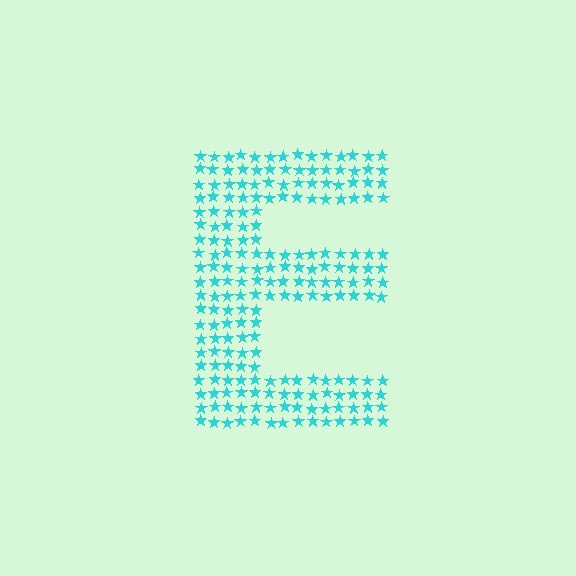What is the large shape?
The large shape is the letter E.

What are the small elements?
The small elements are stars.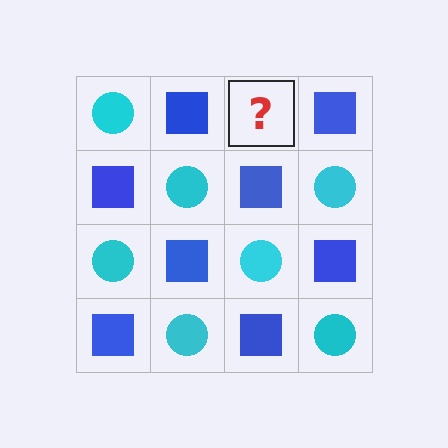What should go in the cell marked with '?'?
The missing cell should contain a cyan circle.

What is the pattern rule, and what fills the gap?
The rule is that it alternates cyan circle and blue square in a checkerboard pattern. The gap should be filled with a cyan circle.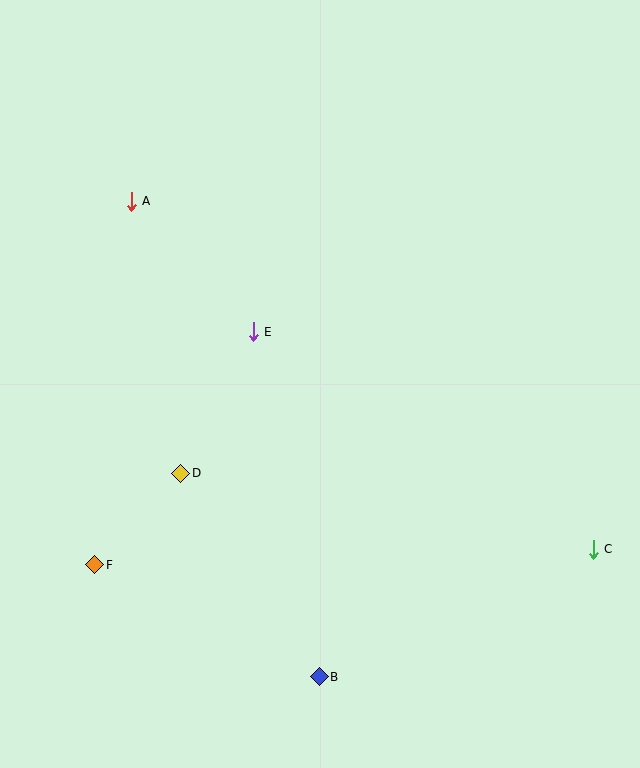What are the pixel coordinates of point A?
Point A is at (131, 201).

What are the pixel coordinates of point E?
Point E is at (253, 332).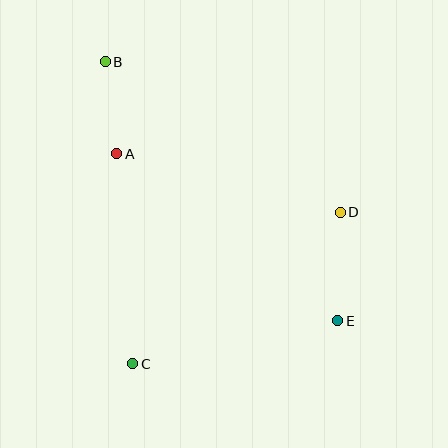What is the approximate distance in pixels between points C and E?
The distance between C and E is approximately 209 pixels.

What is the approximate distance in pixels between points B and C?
The distance between B and C is approximately 303 pixels.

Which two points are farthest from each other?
Points B and E are farthest from each other.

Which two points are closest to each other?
Points A and B are closest to each other.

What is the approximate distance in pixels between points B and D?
The distance between B and D is approximately 279 pixels.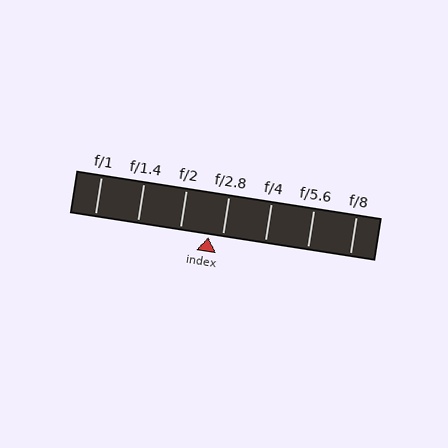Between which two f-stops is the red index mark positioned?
The index mark is between f/2 and f/2.8.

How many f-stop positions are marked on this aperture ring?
There are 7 f-stop positions marked.